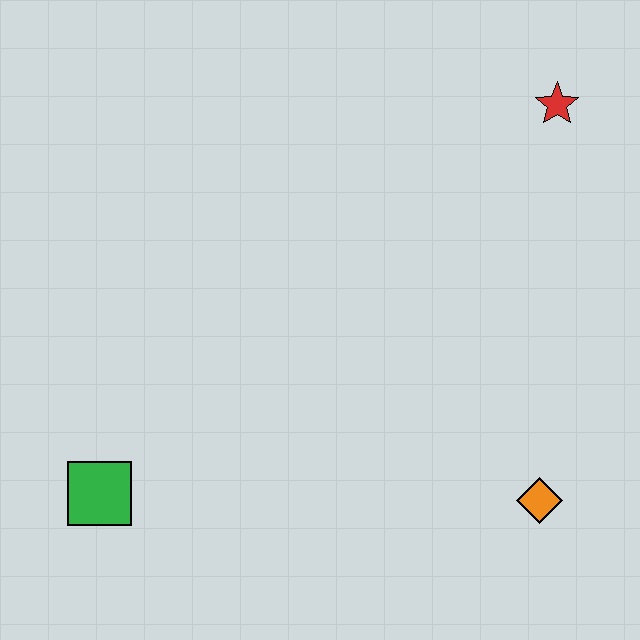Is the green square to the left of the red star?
Yes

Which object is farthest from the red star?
The green square is farthest from the red star.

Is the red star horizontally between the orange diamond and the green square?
No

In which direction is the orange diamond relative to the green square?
The orange diamond is to the right of the green square.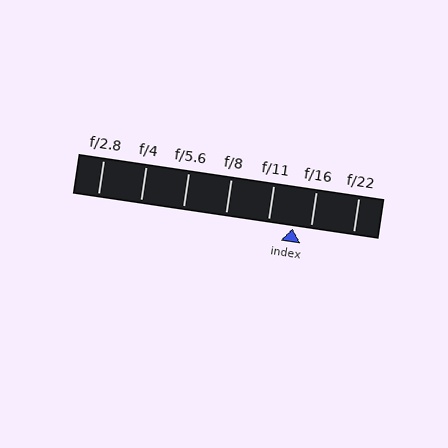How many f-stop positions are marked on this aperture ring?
There are 7 f-stop positions marked.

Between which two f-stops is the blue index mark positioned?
The index mark is between f/11 and f/16.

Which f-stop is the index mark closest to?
The index mark is closest to f/16.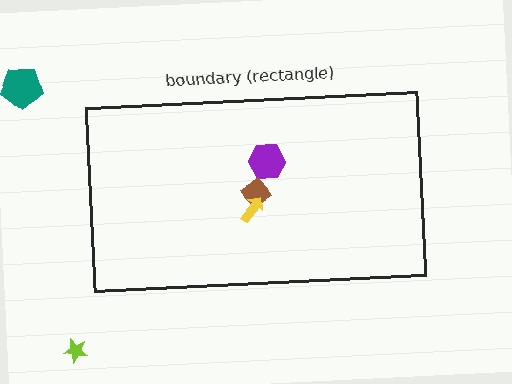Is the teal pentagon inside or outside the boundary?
Outside.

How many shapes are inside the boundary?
3 inside, 2 outside.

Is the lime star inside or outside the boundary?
Outside.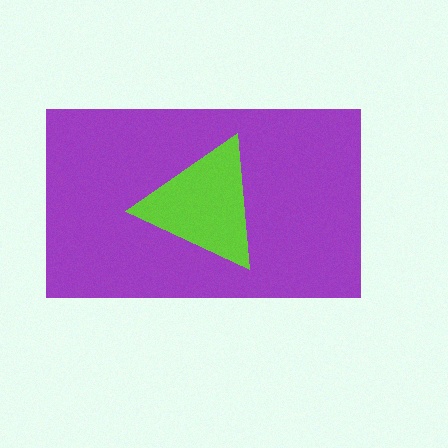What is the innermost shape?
The lime triangle.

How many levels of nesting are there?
2.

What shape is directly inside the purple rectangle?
The lime triangle.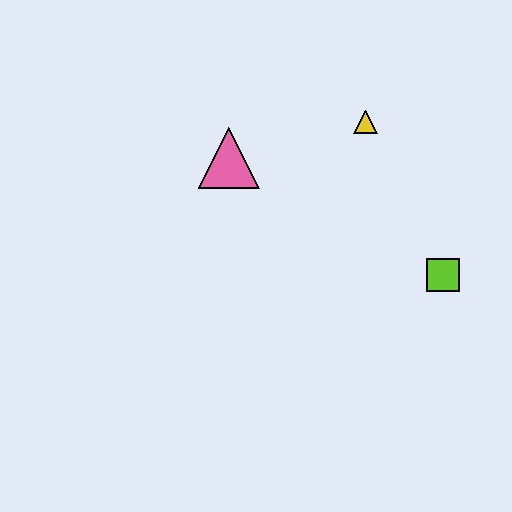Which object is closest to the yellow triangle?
The pink triangle is closest to the yellow triangle.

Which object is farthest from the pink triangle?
The lime square is farthest from the pink triangle.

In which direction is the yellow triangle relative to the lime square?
The yellow triangle is above the lime square.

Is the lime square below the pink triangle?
Yes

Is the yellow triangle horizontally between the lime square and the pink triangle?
Yes